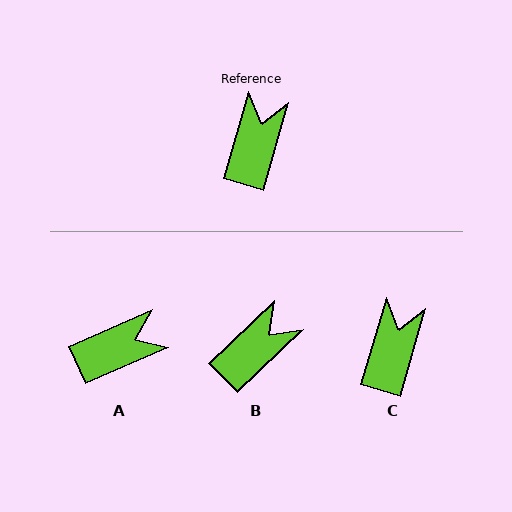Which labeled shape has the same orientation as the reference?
C.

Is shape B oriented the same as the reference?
No, it is off by about 30 degrees.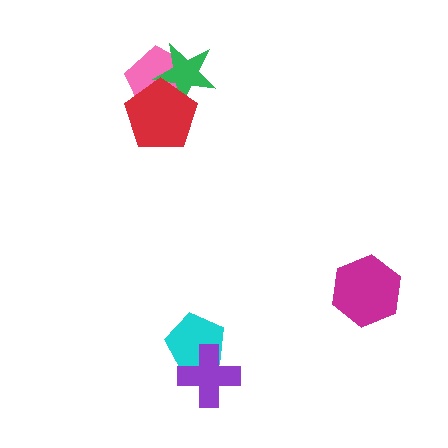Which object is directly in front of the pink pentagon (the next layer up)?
The green star is directly in front of the pink pentagon.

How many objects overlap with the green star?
2 objects overlap with the green star.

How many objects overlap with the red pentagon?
2 objects overlap with the red pentagon.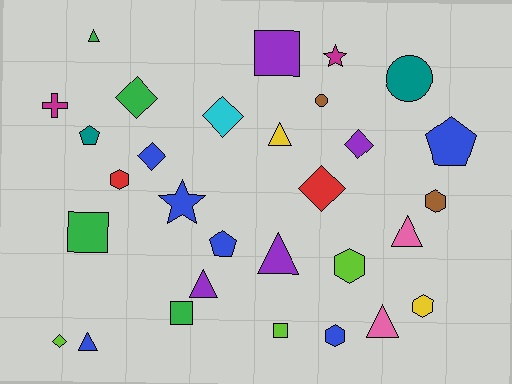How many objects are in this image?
There are 30 objects.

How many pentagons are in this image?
There are 3 pentagons.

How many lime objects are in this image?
There are 3 lime objects.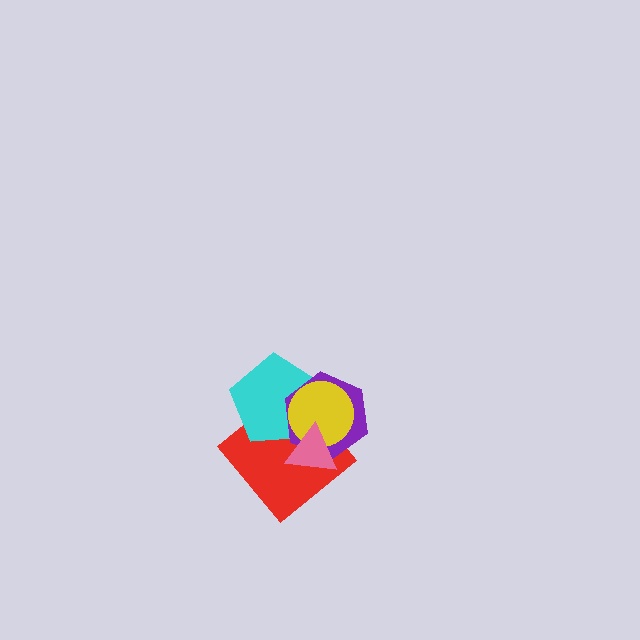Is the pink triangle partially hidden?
No, no other shape covers it.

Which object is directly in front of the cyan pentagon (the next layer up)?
The purple hexagon is directly in front of the cyan pentagon.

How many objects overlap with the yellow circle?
4 objects overlap with the yellow circle.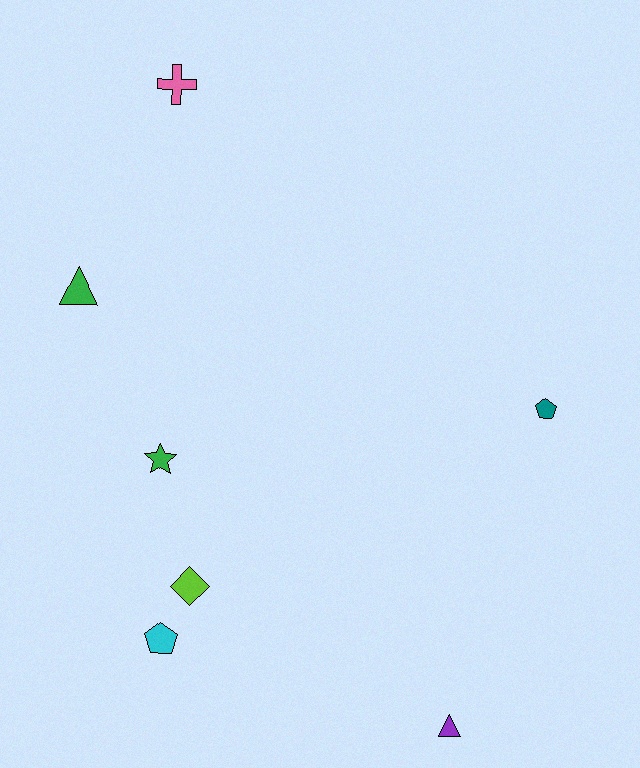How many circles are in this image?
There are no circles.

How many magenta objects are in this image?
There are no magenta objects.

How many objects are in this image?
There are 7 objects.